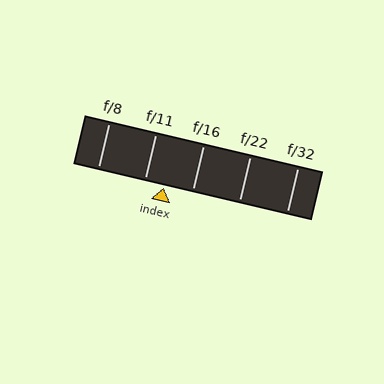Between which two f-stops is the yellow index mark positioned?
The index mark is between f/11 and f/16.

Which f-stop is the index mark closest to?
The index mark is closest to f/11.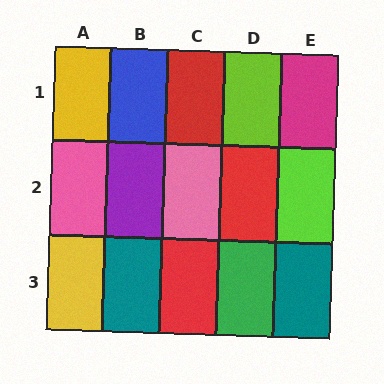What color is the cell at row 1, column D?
Lime.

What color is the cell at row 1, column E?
Magenta.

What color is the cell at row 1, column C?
Red.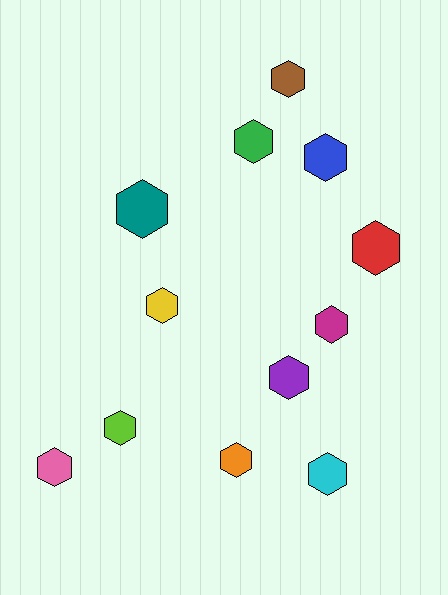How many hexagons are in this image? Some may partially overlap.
There are 12 hexagons.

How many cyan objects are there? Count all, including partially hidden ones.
There is 1 cyan object.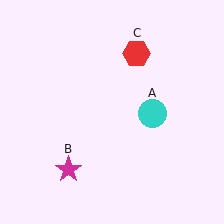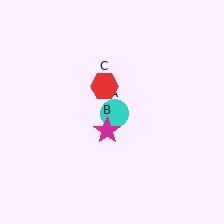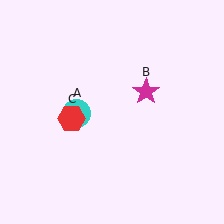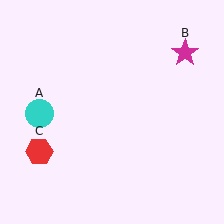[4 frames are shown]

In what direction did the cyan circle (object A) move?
The cyan circle (object A) moved left.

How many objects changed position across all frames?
3 objects changed position: cyan circle (object A), magenta star (object B), red hexagon (object C).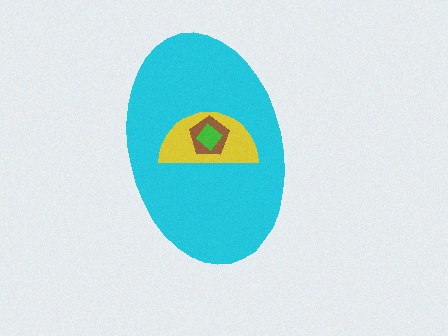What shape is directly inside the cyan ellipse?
The yellow semicircle.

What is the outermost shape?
The cyan ellipse.